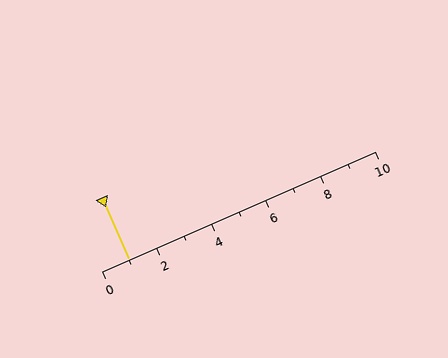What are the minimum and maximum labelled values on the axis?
The axis runs from 0 to 10.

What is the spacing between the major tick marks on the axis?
The major ticks are spaced 2 apart.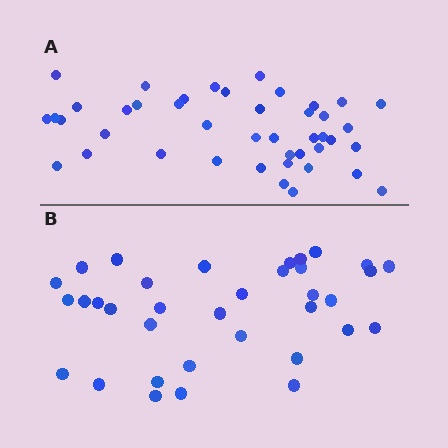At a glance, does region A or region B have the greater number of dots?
Region A (the top region) has more dots.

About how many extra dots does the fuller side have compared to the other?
Region A has roughly 8 or so more dots than region B.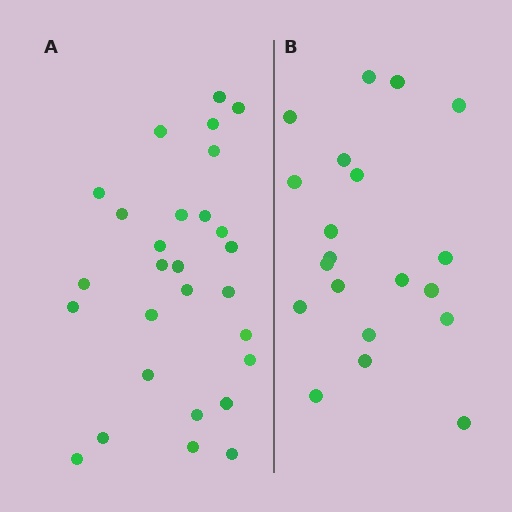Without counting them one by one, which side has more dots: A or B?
Region A (the left region) has more dots.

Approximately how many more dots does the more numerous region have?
Region A has roughly 8 or so more dots than region B.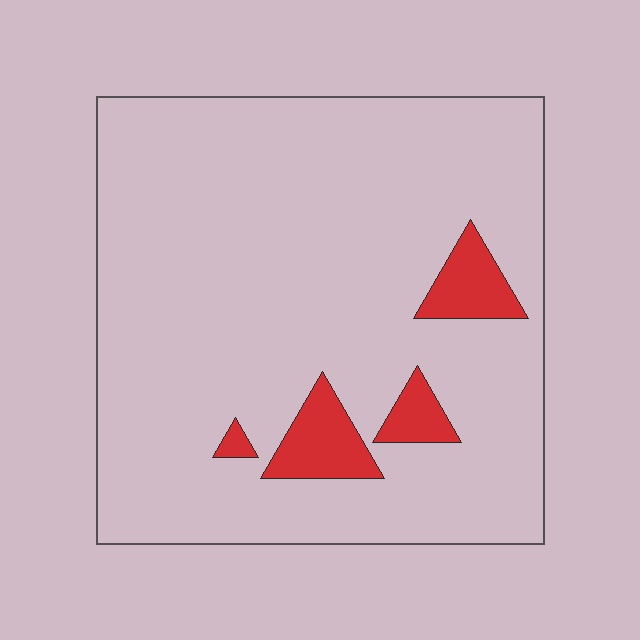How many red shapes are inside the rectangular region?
4.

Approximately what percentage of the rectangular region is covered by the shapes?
Approximately 10%.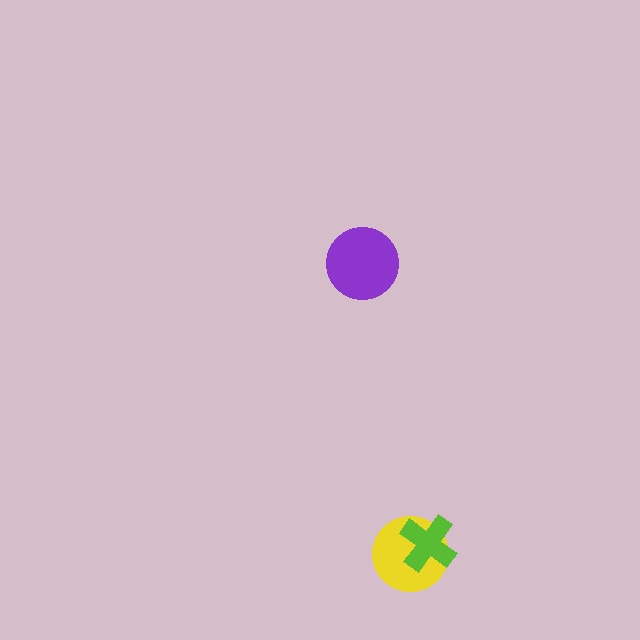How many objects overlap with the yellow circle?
1 object overlaps with the yellow circle.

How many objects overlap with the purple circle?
0 objects overlap with the purple circle.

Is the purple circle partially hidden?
No, no other shape covers it.